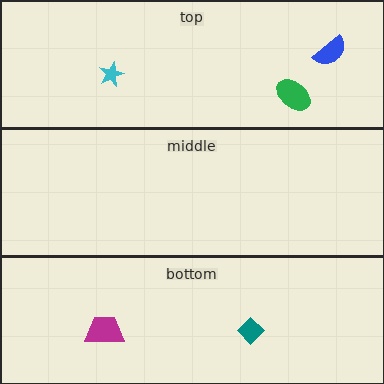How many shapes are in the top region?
3.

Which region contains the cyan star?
The top region.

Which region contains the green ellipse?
The top region.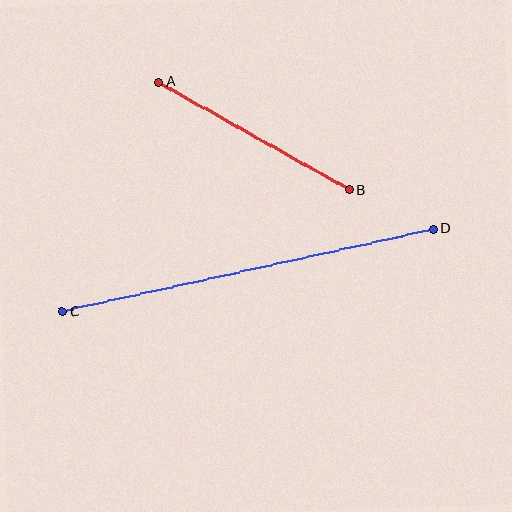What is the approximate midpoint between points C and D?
The midpoint is at approximately (248, 270) pixels.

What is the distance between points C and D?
The distance is approximately 380 pixels.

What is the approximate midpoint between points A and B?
The midpoint is at approximately (254, 136) pixels.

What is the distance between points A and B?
The distance is approximately 219 pixels.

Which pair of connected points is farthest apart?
Points C and D are farthest apart.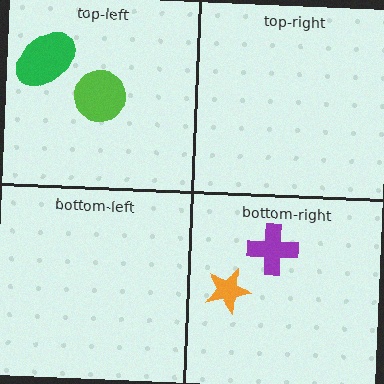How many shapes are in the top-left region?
2.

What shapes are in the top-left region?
The green ellipse, the lime circle.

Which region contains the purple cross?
The bottom-right region.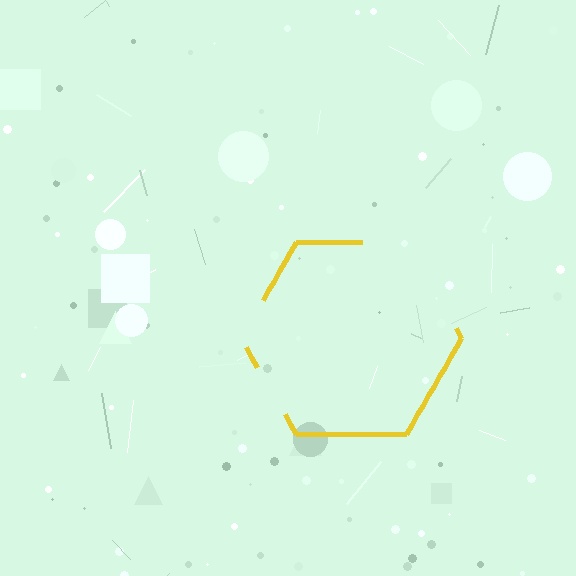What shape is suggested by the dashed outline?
The dashed outline suggests a hexagon.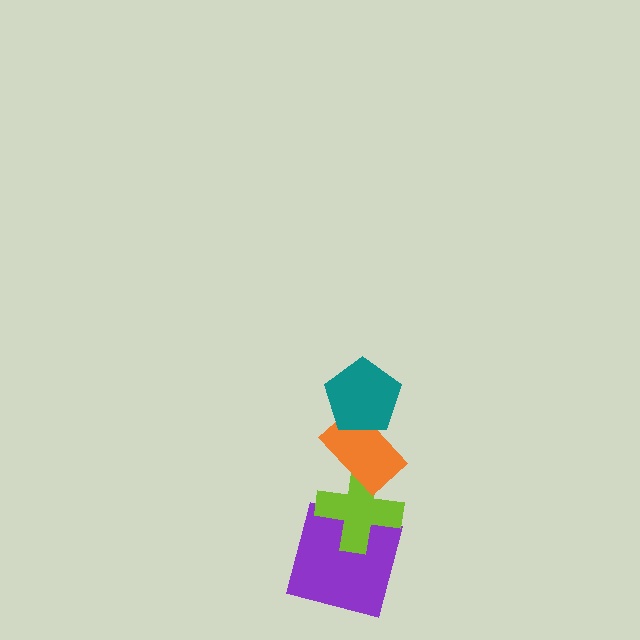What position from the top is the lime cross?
The lime cross is 3rd from the top.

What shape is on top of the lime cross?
The orange rectangle is on top of the lime cross.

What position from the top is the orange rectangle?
The orange rectangle is 2nd from the top.